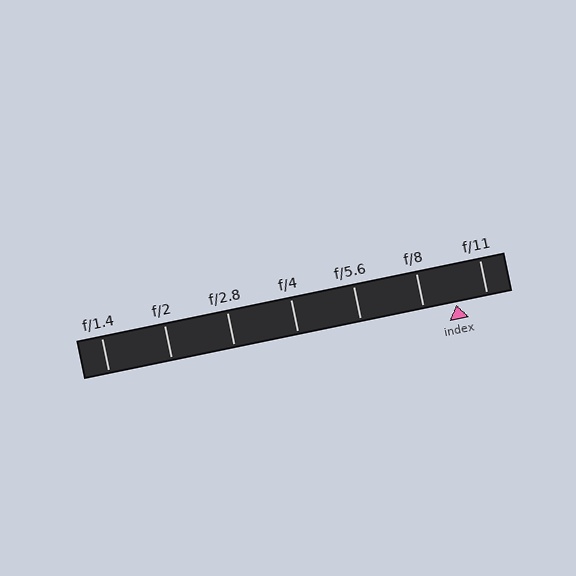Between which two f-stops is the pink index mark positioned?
The index mark is between f/8 and f/11.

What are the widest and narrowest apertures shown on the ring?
The widest aperture shown is f/1.4 and the narrowest is f/11.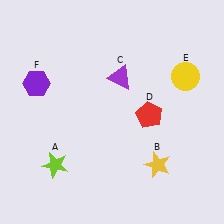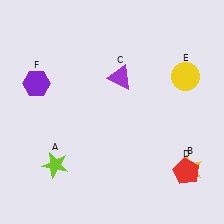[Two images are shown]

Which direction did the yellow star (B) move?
The yellow star (B) moved right.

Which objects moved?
The objects that moved are: the yellow star (B), the red pentagon (D).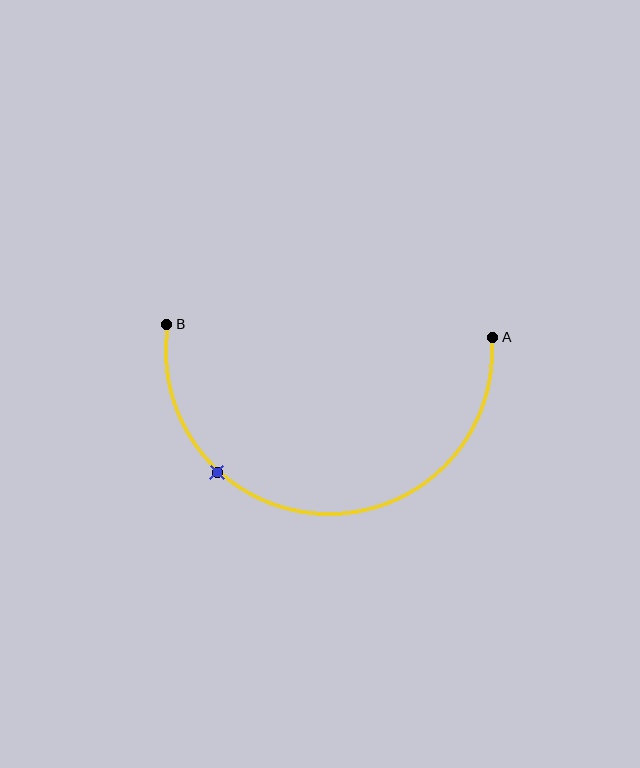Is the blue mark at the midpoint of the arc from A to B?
No. The blue mark lies on the arc but is closer to endpoint B. The arc midpoint would be at the point on the curve equidistant along the arc from both A and B.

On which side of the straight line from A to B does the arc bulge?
The arc bulges below the straight line connecting A and B.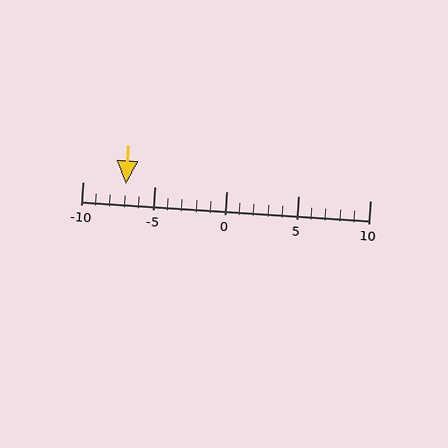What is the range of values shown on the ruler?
The ruler shows values from -10 to 10.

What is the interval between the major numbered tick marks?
The major tick marks are spaced 5 units apart.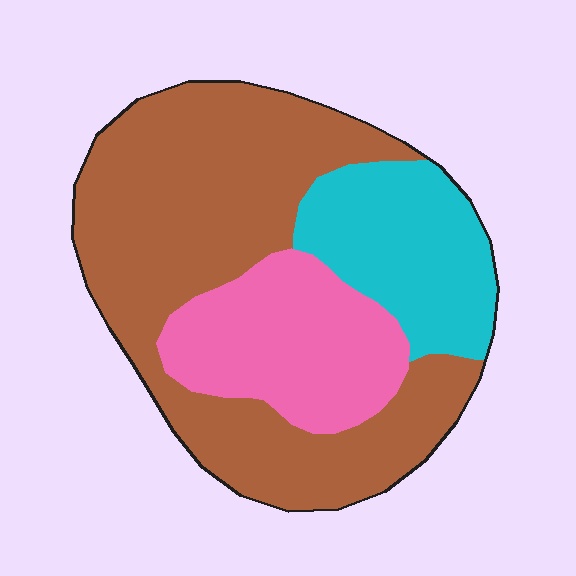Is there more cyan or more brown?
Brown.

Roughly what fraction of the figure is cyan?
Cyan takes up less than a quarter of the figure.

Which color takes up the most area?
Brown, at roughly 55%.